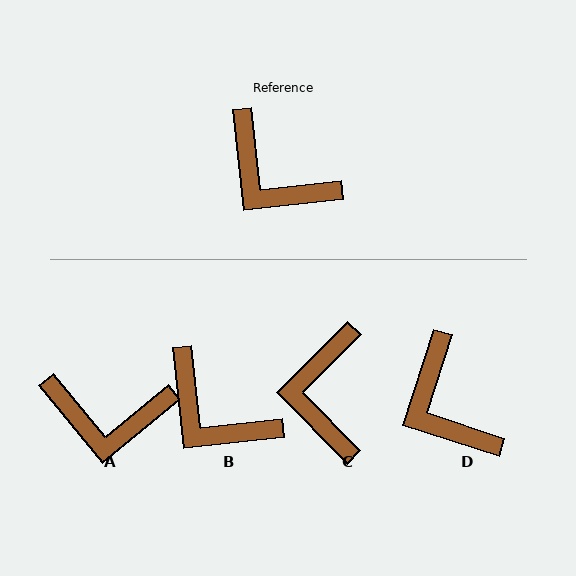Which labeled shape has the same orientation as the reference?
B.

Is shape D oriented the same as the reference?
No, it is off by about 24 degrees.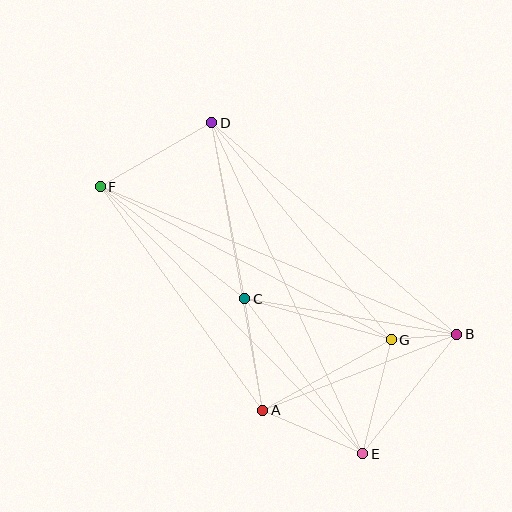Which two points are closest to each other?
Points B and G are closest to each other.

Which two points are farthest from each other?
Points B and F are farthest from each other.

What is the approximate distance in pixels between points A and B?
The distance between A and B is approximately 208 pixels.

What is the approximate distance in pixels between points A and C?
The distance between A and C is approximately 113 pixels.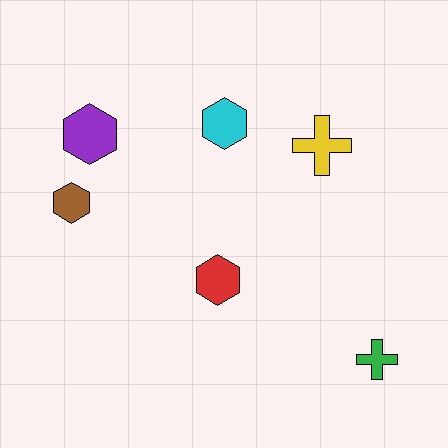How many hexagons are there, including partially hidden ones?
There are 4 hexagons.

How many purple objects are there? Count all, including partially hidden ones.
There is 1 purple object.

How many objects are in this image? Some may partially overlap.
There are 6 objects.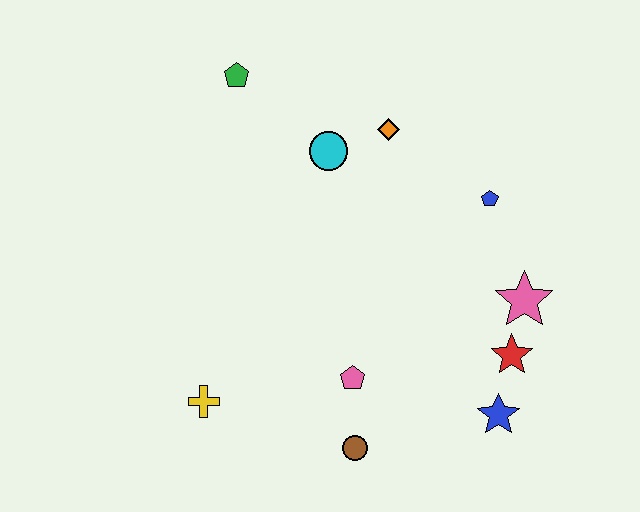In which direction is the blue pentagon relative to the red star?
The blue pentagon is above the red star.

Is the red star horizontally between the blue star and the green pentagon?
No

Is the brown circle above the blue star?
No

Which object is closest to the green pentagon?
The cyan circle is closest to the green pentagon.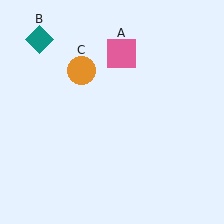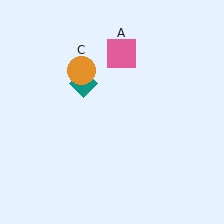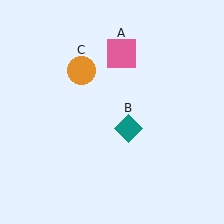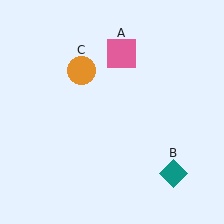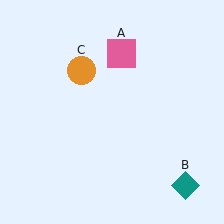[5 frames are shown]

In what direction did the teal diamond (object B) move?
The teal diamond (object B) moved down and to the right.